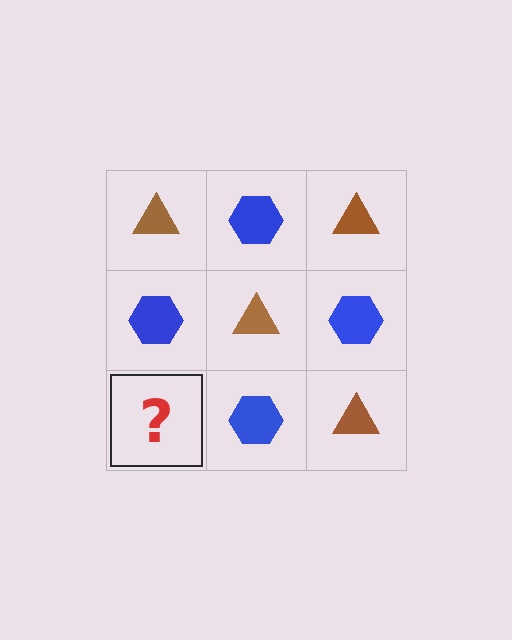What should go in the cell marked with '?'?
The missing cell should contain a brown triangle.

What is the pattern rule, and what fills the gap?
The rule is that it alternates brown triangle and blue hexagon in a checkerboard pattern. The gap should be filled with a brown triangle.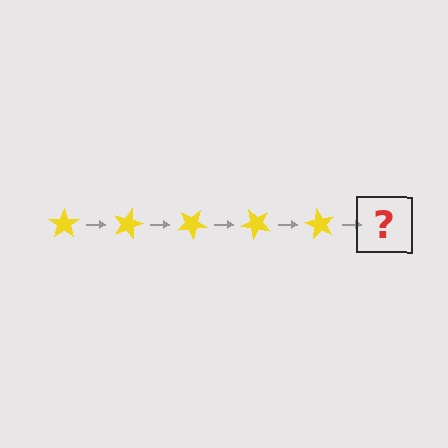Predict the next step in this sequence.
The next step is a yellow star rotated 75 degrees.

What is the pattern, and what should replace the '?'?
The pattern is that the star rotates 15 degrees each step. The '?' should be a yellow star rotated 75 degrees.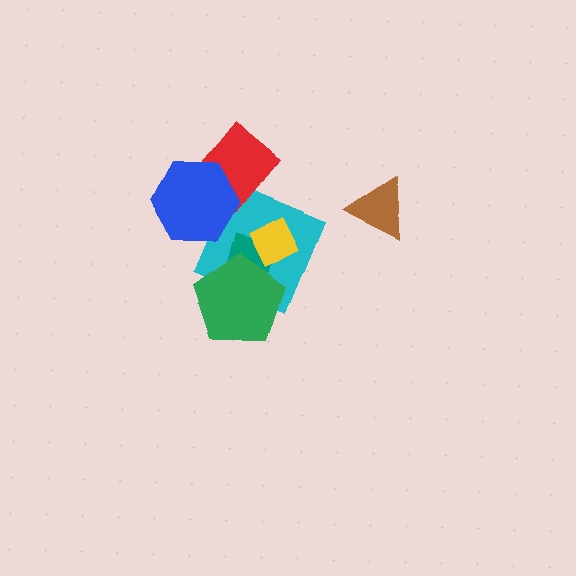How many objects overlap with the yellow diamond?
2 objects overlap with the yellow diamond.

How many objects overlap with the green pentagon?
2 objects overlap with the green pentagon.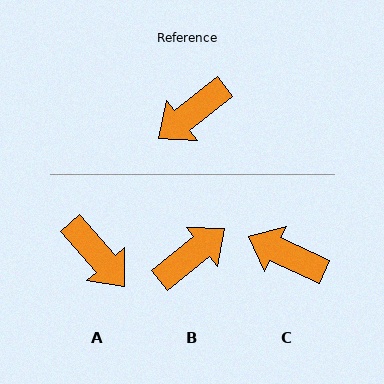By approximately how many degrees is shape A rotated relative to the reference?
Approximately 93 degrees counter-clockwise.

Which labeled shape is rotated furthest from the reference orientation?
B, about 179 degrees away.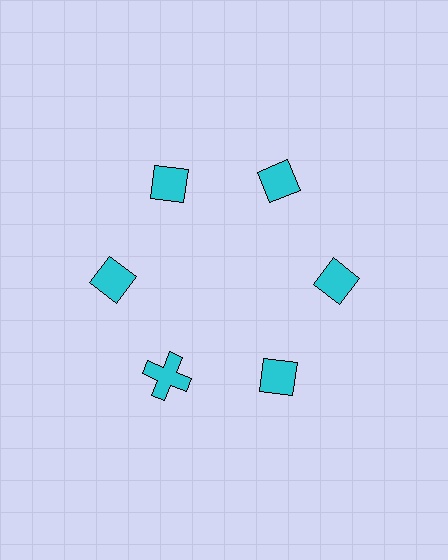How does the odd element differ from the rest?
It has a different shape: cross instead of diamond.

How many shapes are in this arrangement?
There are 6 shapes arranged in a ring pattern.